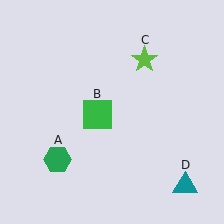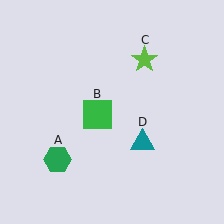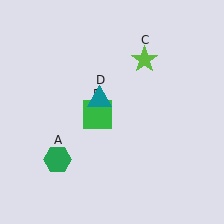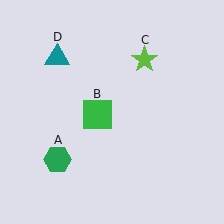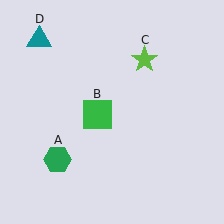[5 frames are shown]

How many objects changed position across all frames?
1 object changed position: teal triangle (object D).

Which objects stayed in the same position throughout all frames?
Green hexagon (object A) and green square (object B) and lime star (object C) remained stationary.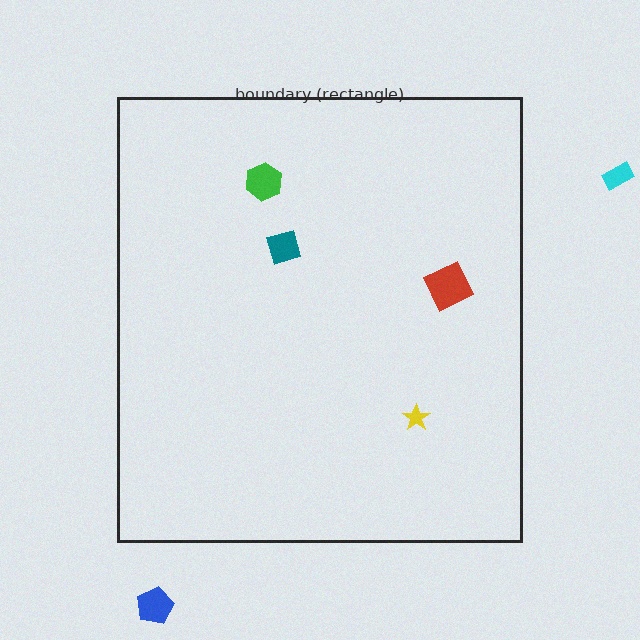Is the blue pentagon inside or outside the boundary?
Outside.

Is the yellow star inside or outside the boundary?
Inside.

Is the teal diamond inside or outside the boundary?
Inside.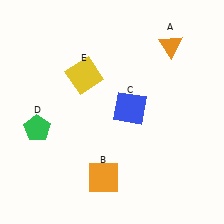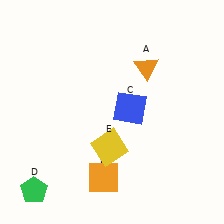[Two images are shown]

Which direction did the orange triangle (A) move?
The orange triangle (A) moved left.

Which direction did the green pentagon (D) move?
The green pentagon (D) moved down.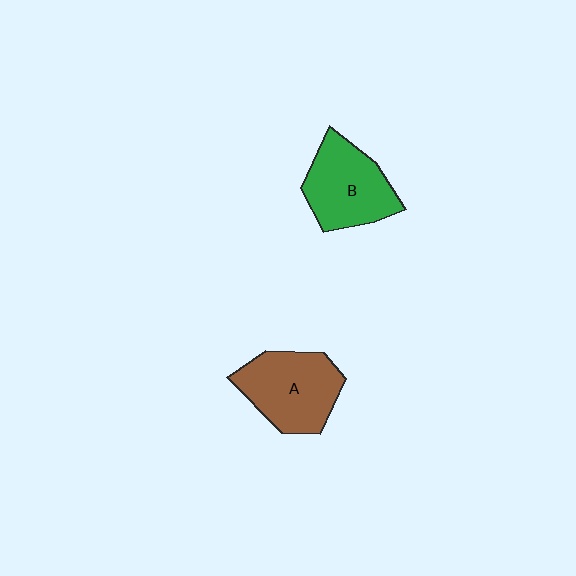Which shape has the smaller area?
Shape B (green).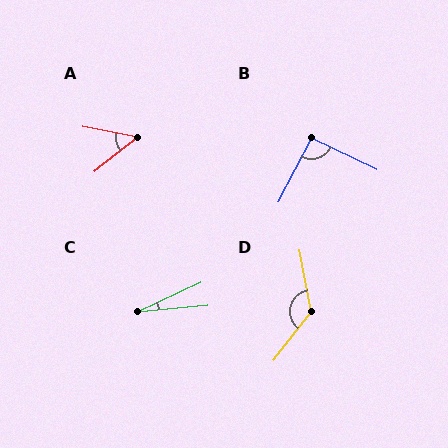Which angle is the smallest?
C, at approximately 19 degrees.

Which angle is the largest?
D, at approximately 132 degrees.